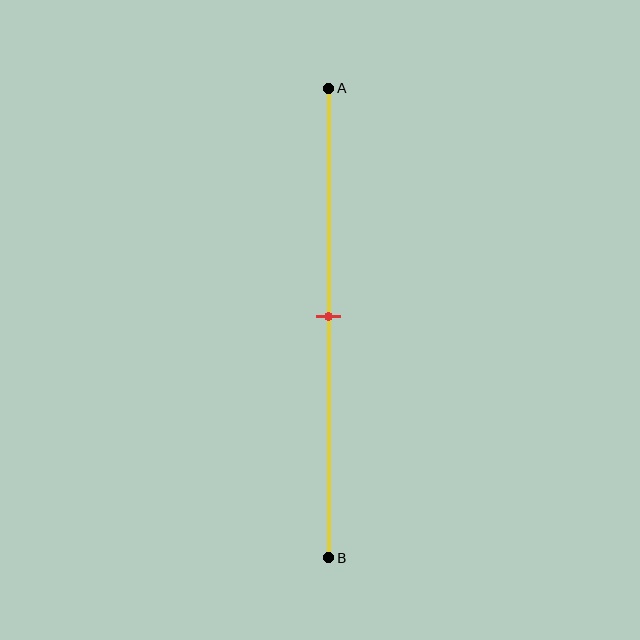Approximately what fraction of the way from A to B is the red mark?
The red mark is approximately 50% of the way from A to B.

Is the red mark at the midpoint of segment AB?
Yes, the mark is approximately at the midpoint.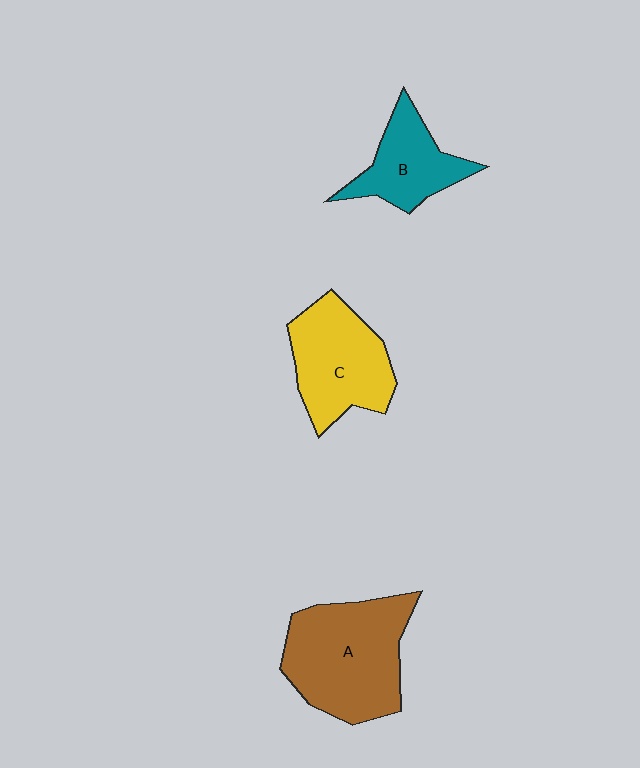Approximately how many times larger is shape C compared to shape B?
Approximately 1.4 times.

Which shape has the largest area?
Shape A (brown).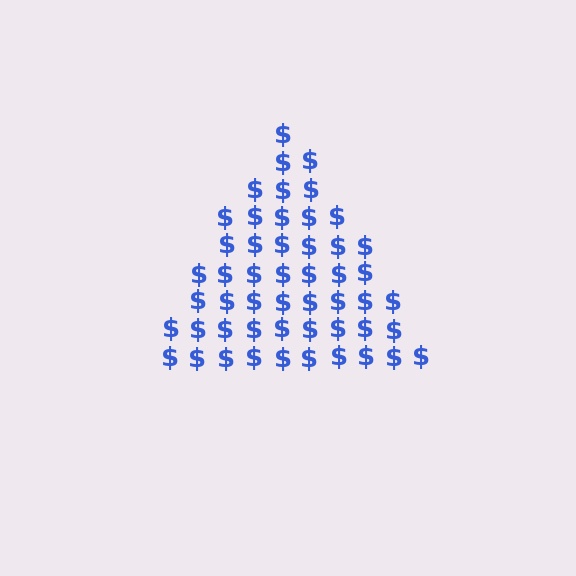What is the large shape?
The large shape is a triangle.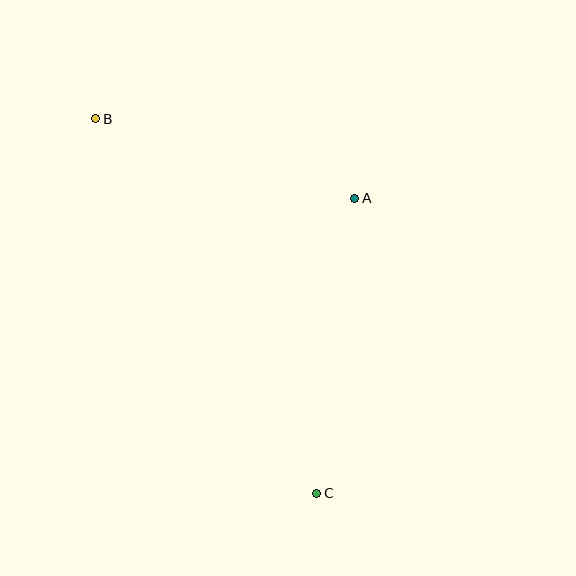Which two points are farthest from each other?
Points B and C are farthest from each other.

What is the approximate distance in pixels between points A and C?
The distance between A and C is approximately 297 pixels.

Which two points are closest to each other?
Points A and B are closest to each other.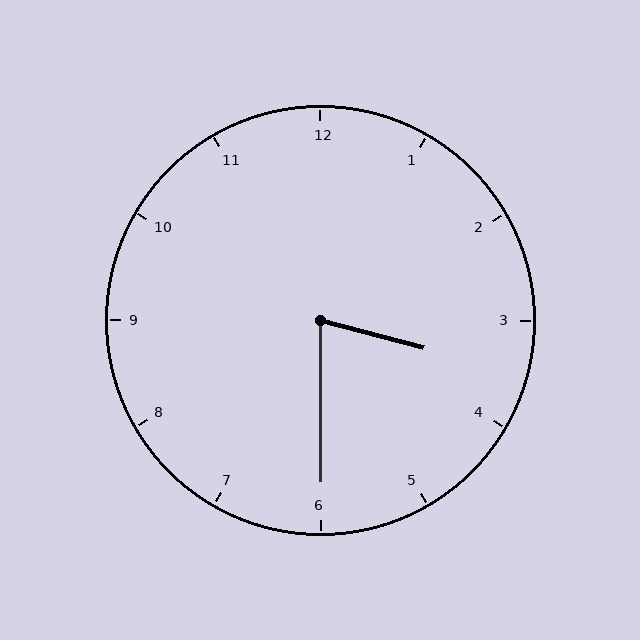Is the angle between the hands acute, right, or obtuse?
It is acute.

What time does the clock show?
3:30.